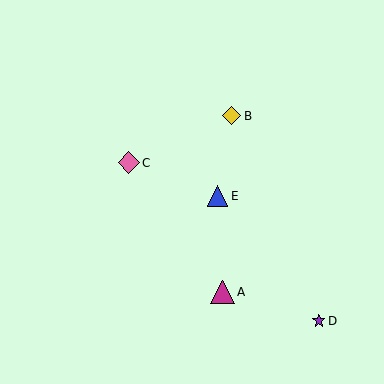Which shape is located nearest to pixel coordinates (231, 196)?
The blue triangle (labeled E) at (218, 196) is nearest to that location.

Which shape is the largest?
The magenta triangle (labeled A) is the largest.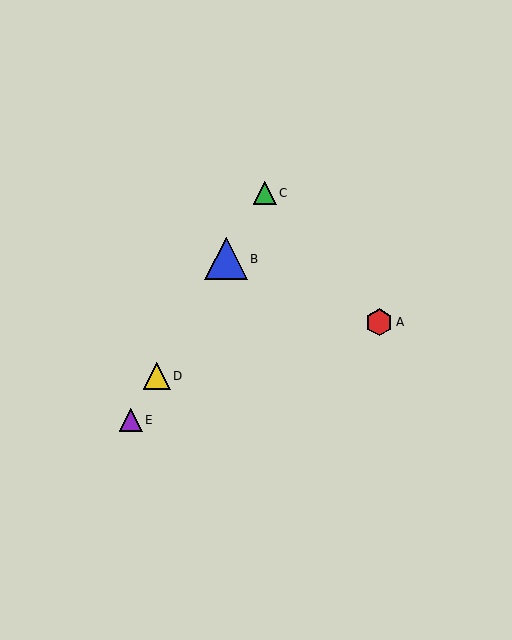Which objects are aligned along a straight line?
Objects B, C, D, E are aligned along a straight line.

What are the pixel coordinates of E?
Object E is at (131, 420).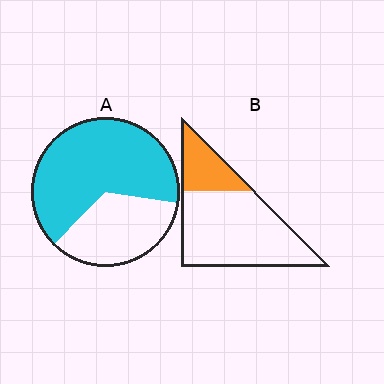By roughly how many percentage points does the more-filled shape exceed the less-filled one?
By roughly 40 percentage points (A over B).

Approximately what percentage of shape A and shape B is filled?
A is approximately 65% and B is approximately 25%.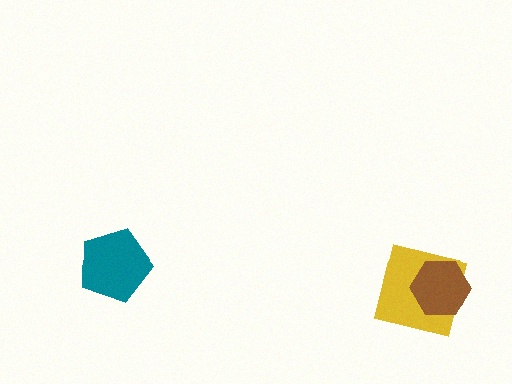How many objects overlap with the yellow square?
1 object overlaps with the yellow square.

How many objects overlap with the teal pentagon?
0 objects overlap with the teal pentagon.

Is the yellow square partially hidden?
Yes, it is partially covered by another shape.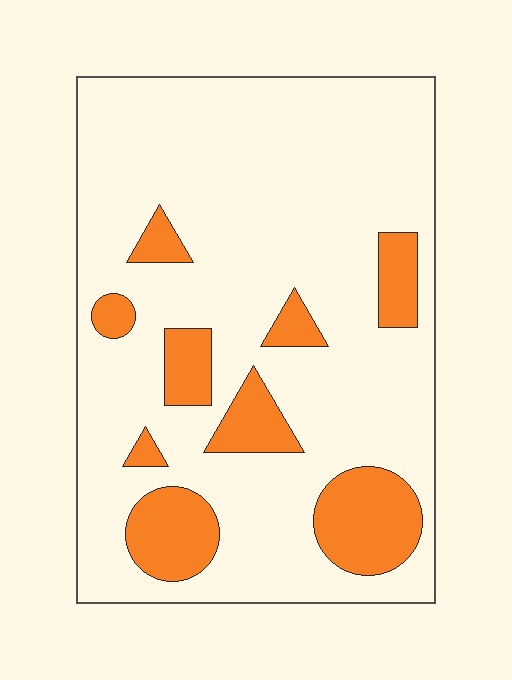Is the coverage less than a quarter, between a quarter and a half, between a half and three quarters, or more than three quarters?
Less than a quarter.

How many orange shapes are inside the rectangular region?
9.